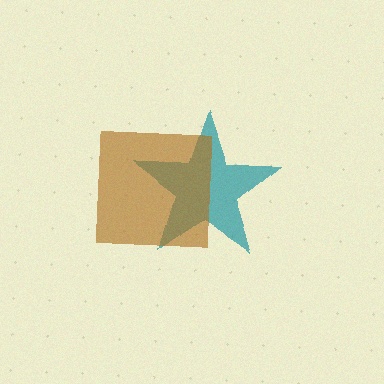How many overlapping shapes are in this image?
There are 2 overlapping shapes in the image.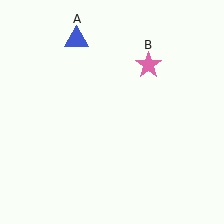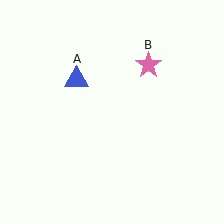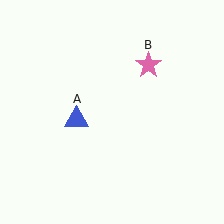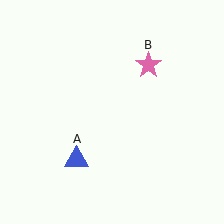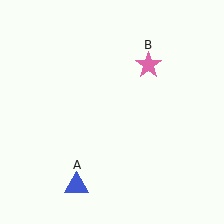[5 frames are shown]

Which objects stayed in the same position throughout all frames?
Pink star (object B) remained stationary.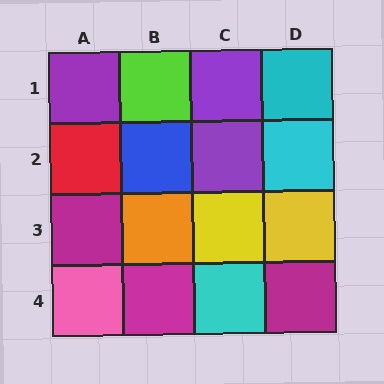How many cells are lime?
1 cell is lime.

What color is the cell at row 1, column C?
Purple.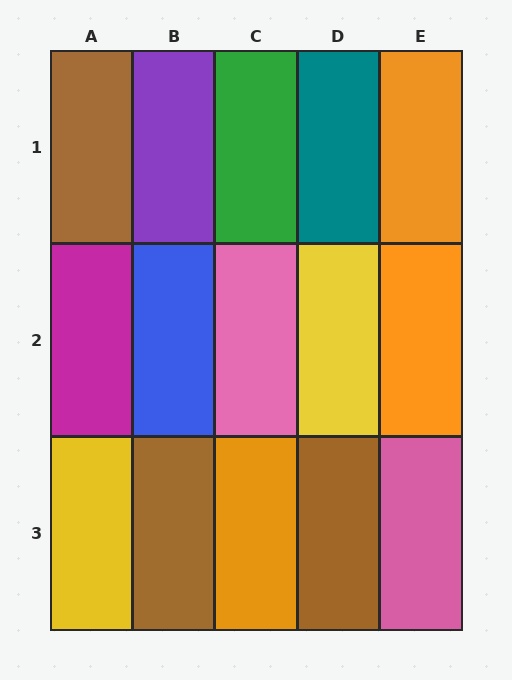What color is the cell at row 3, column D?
Brown.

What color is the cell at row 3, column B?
Brown.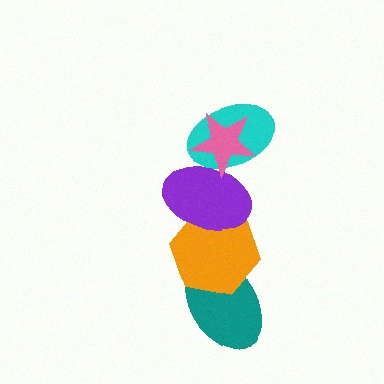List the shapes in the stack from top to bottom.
From top to bottom: the pink star, the cyan ellipse, the purple ellipse, the orange hexagon, the teal ellipse.